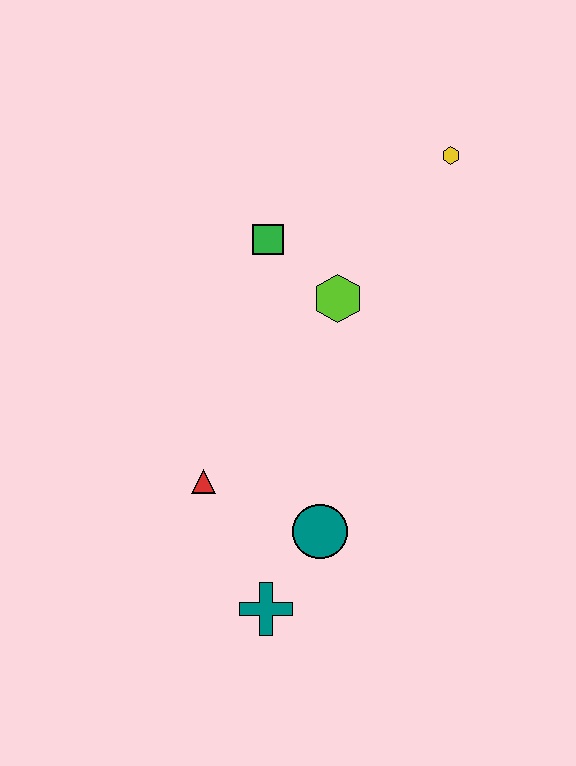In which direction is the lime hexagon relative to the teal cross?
The lime hexagon is above the teal cross.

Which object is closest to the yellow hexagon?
The lime hexagon is closest to the yellow hexagon.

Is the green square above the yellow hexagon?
No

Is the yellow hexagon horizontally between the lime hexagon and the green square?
No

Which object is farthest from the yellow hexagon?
The teal cross is farthest from the yellow hexagon.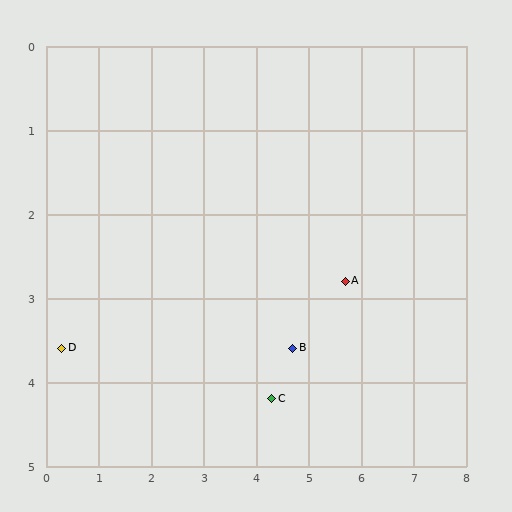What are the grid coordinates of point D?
Point D is at approximately (0.3, 3.6).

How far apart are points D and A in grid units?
Points D and A are about 5.5 grid units apart.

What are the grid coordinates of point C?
Point C is at approximately (4.3, 4.2).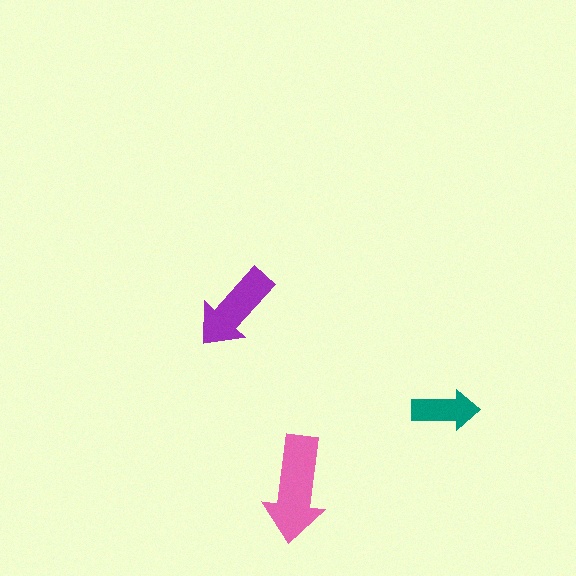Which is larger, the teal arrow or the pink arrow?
The pink one.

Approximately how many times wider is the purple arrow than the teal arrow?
About 1.5 times wider.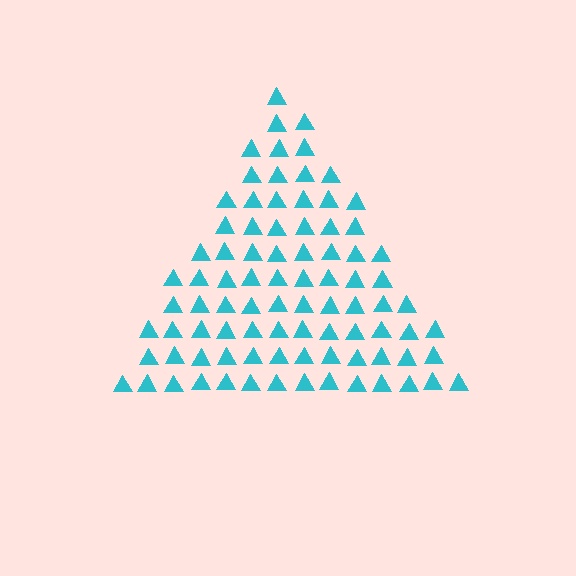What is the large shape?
The large shape is a triangle.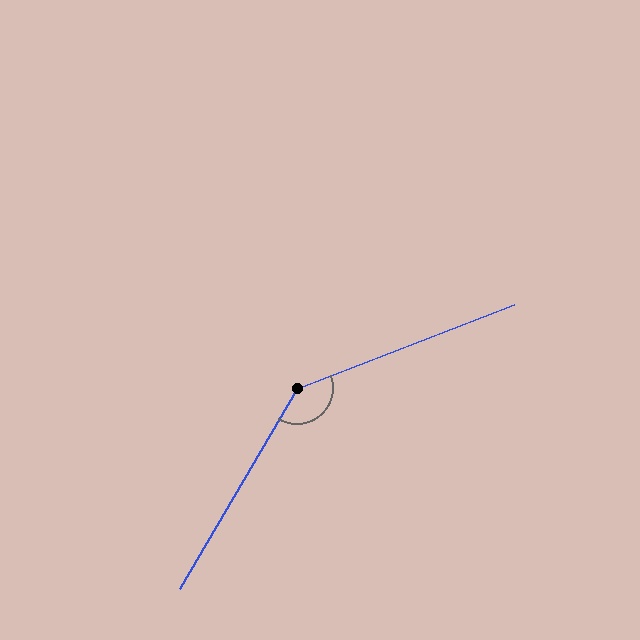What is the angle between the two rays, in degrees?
Approximately 141 degrees.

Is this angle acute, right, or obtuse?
It is obtuse.